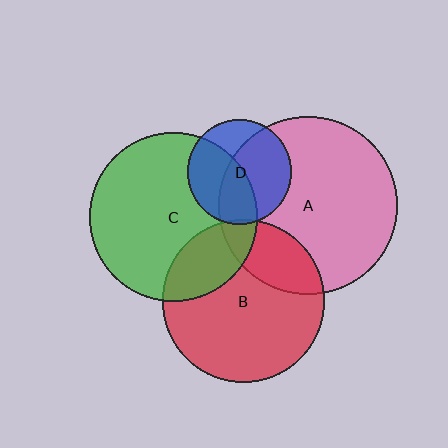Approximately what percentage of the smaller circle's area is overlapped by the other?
Approximately 15%.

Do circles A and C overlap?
Yes.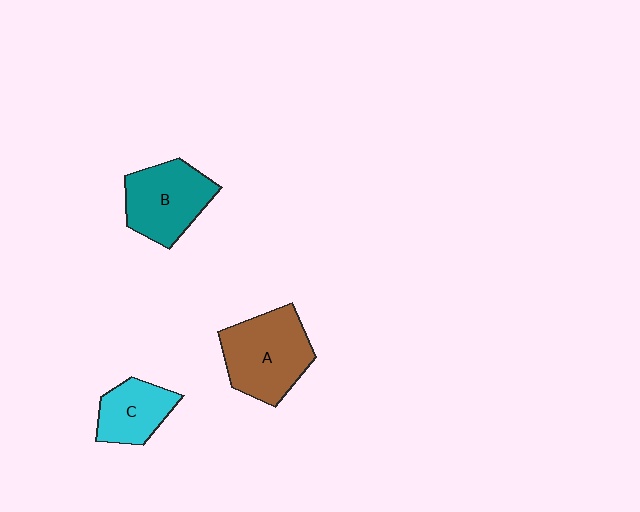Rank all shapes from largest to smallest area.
From largest to smallest: A (brown), B (teal), C (cyan).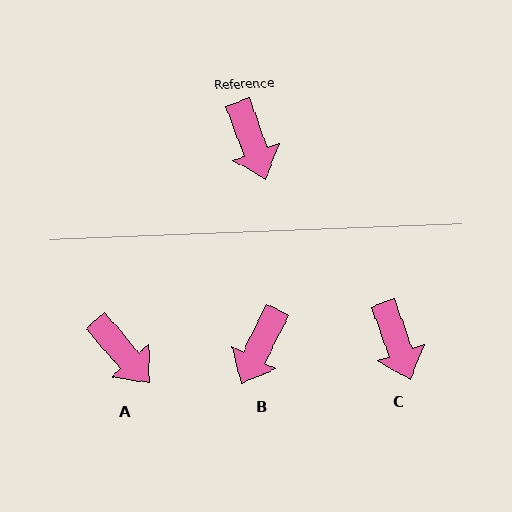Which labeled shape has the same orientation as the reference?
C.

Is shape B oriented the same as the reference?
No, it is off by about 46 degrees.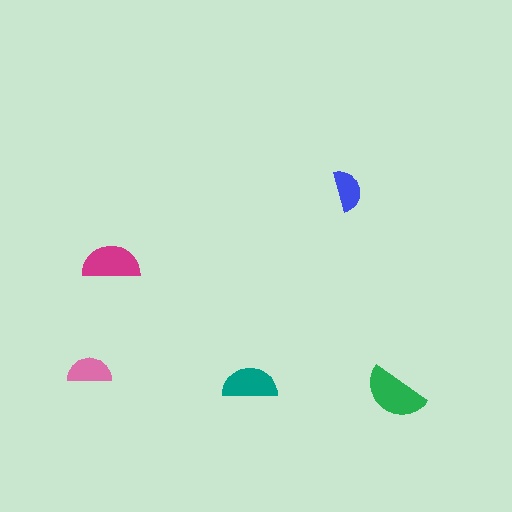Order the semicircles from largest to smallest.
the green one, the magenta one, the teal one, the pink one, the blue one.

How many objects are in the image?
There are 5 objects in the image.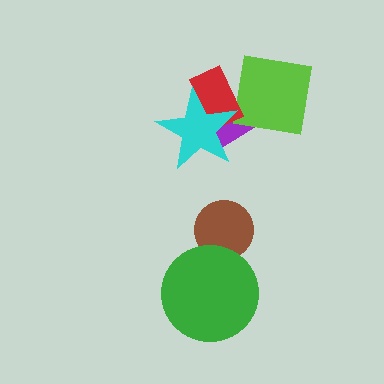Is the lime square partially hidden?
Yes, it is partially covered by another shape.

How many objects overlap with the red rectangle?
3 objects overlap with the red rectangle.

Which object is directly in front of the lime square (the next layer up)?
The red rectangle is directly in front of the lime square.